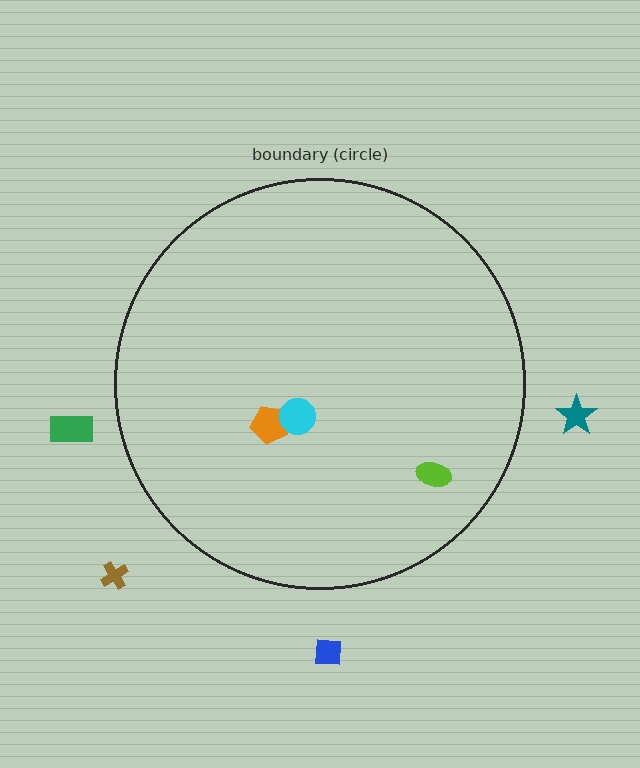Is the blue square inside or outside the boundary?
Outside.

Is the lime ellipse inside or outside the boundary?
Inside.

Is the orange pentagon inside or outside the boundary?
Inside.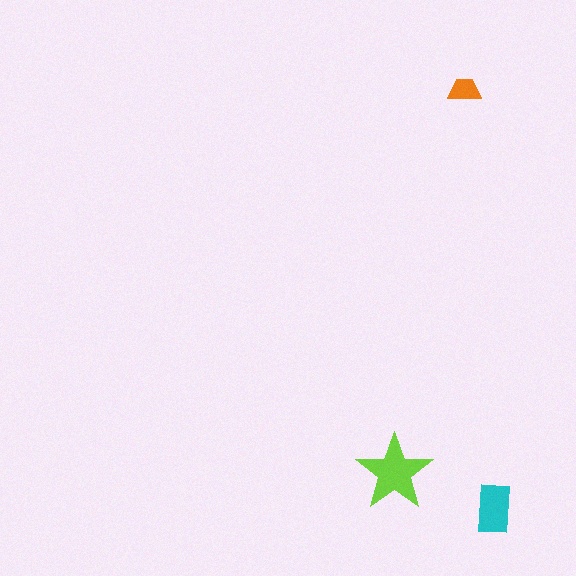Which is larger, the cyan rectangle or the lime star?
The lime star.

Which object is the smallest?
The orange trapezoid.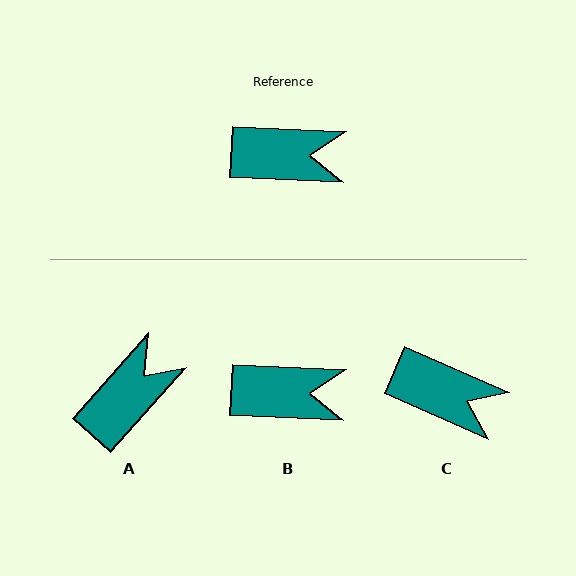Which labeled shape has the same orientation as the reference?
B.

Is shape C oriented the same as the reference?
No, it is off by about 21 degrees.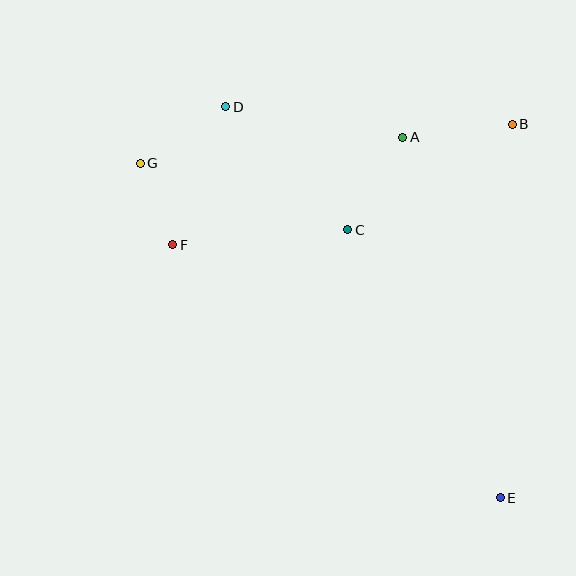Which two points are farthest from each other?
Points E and G are farthest from each other.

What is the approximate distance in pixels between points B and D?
The distance between B and D is approximately 287 pixels.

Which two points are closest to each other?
Points F and G are closest to each other.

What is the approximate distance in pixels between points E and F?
The distance between E and F is approximately 414 pixels.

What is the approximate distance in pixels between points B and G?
The distance between B and G is approximately 374 pixels.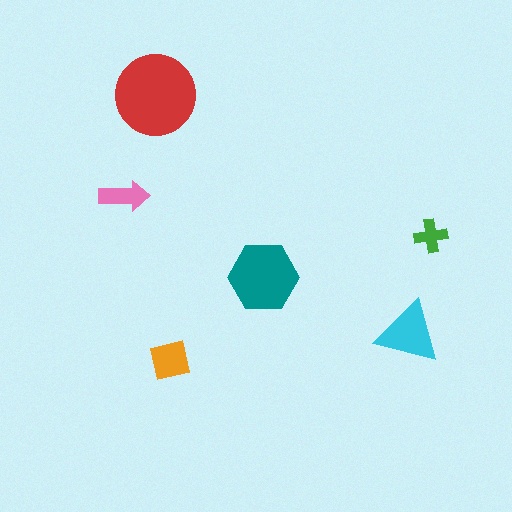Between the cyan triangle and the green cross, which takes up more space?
The cyan triangle.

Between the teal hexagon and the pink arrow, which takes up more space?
The teal hexagon.